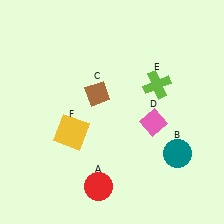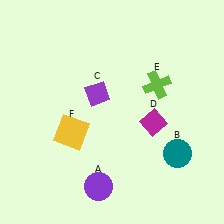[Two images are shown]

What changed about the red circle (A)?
In Image 1, A is red. In Image 2, it changed to purple.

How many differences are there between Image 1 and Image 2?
There are 3 differences between the two images.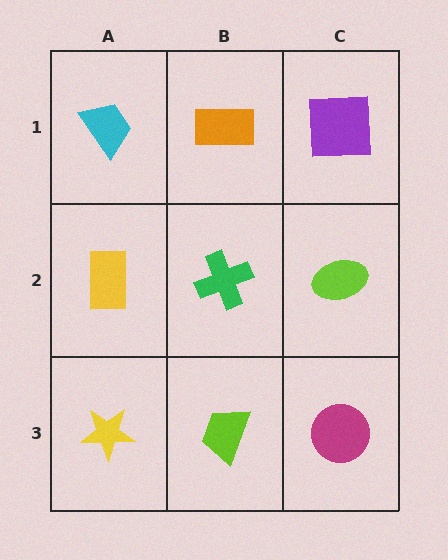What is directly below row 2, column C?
A magenta circle.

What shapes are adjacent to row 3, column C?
A lime ellipse (row 2, column C), a lime trapezoid (row 3, column B).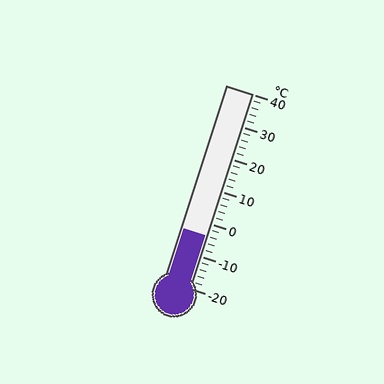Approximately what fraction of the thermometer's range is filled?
The thermometer is filled to approximately 25% of its range.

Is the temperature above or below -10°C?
The temperature is above -10°C.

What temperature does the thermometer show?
The thermometer shows approximately -4°C.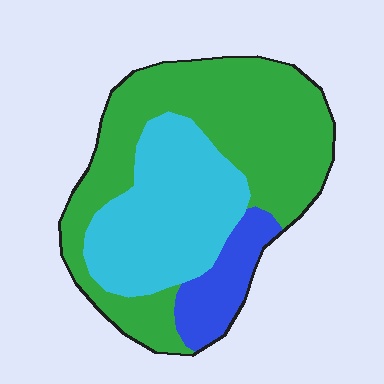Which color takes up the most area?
Green, at roughly 55%.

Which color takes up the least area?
Blue, at roughly 10%.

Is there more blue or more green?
Green.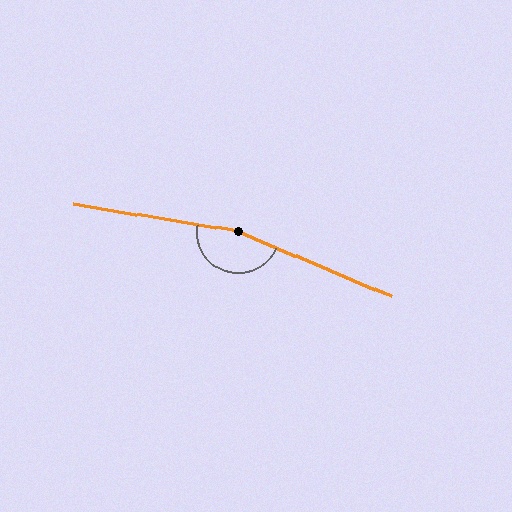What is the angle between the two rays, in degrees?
Approximately 167 degrees.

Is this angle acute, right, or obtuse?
It is obtuse.